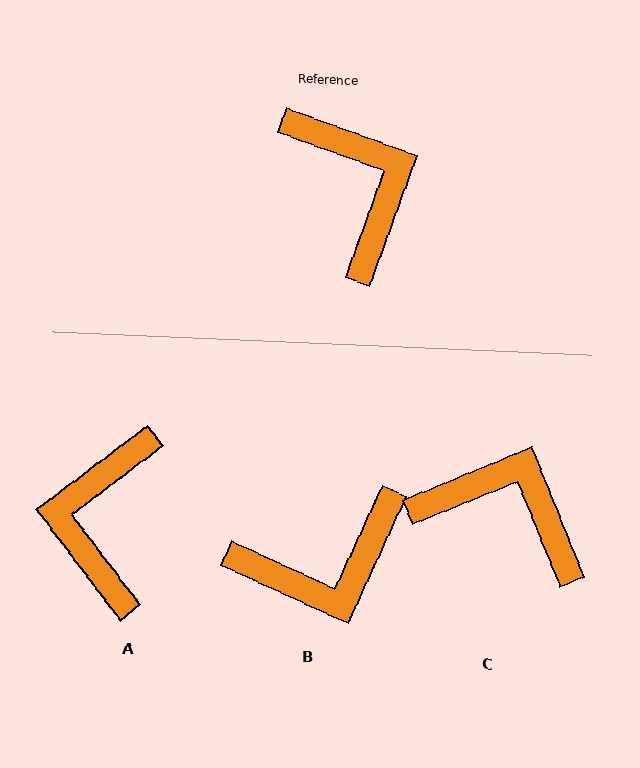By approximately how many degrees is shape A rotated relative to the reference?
Approximately 147 degrees counter-clockwise.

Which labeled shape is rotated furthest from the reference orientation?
A, about 147 degrees away.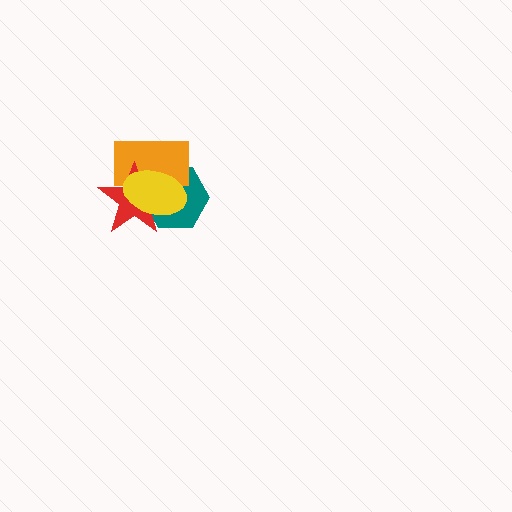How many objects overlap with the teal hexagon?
3 objects overlap with the teal hexagon.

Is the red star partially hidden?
Yes, it is partially covered by another shape.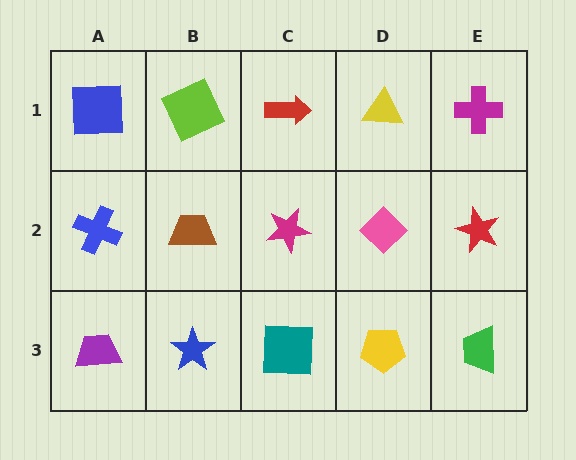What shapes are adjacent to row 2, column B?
A lime square (row 1, column B), a blue star (row 3, column B), a blue cross (row 2, column A), a magenta star (row 2, column C).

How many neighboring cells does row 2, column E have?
3.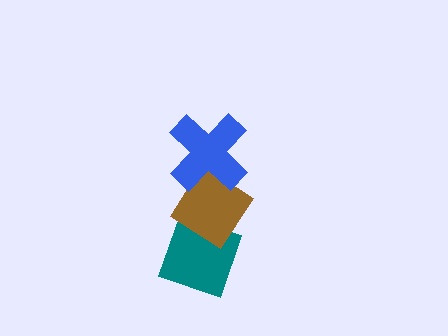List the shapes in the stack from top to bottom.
From top to bottom: the blue cross, the brown diamond, the teal diamond.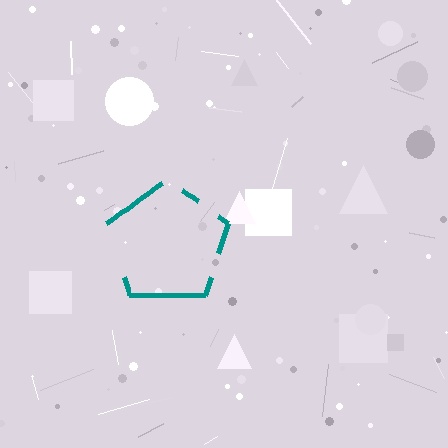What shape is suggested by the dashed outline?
The dashed outline suggests a pentagon.